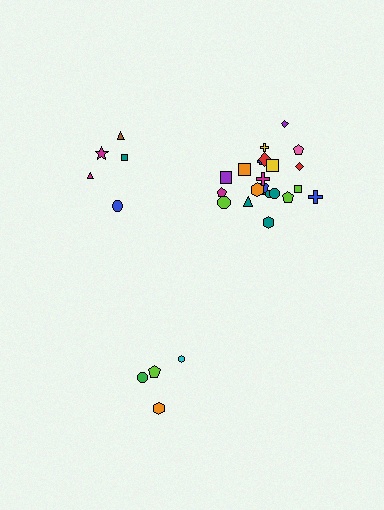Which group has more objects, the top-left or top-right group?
The top-right group.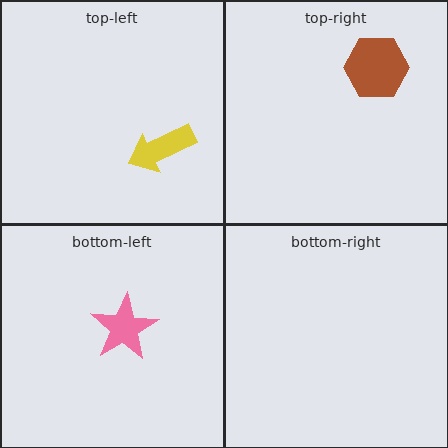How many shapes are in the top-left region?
1.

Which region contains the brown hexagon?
The top-right region.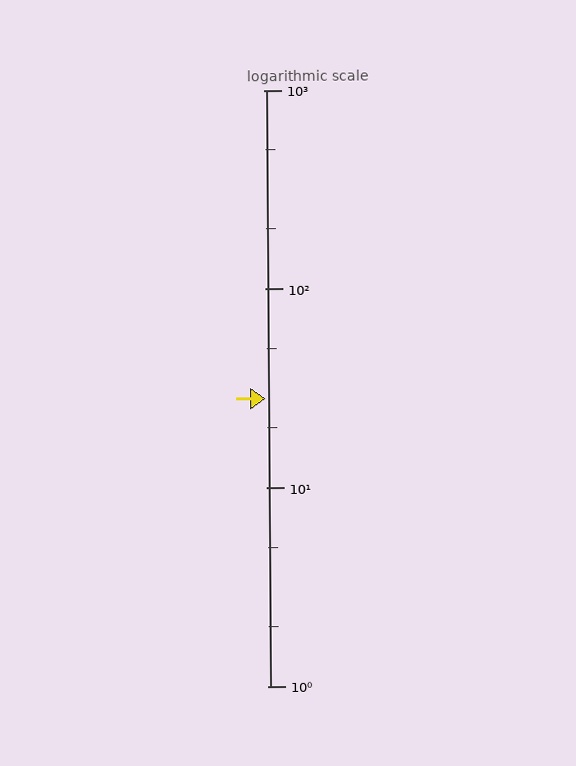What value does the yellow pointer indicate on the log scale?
The pointer indicates approximately 28.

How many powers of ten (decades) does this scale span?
The scale spans 3 decades, from 1 to 1000.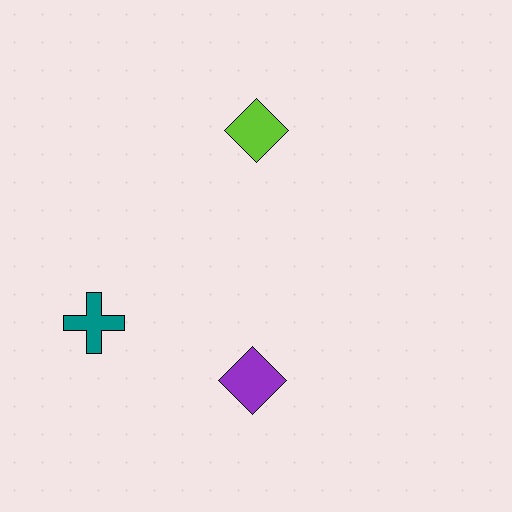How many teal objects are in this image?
There is 1 teal object.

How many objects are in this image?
There are 3 objects.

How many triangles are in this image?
There are no triangles.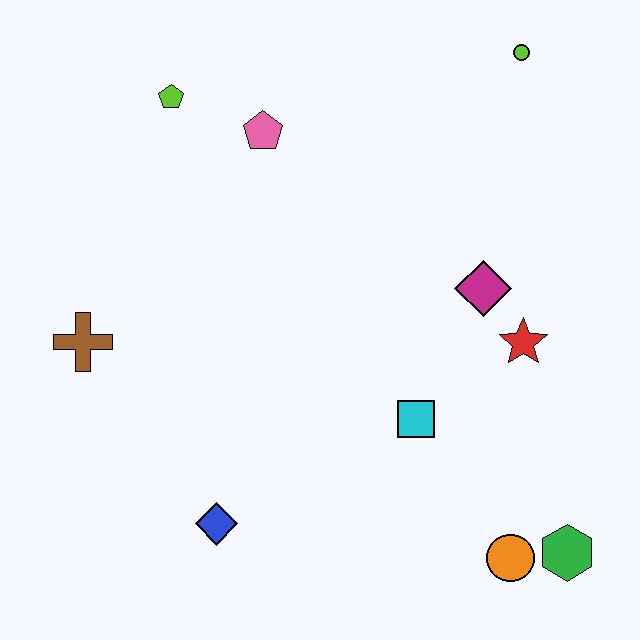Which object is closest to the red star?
The magenta diamond is closest to the red star.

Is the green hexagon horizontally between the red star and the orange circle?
No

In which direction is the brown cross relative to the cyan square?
The brown cross is to the left of the cyan square.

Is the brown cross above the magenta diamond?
No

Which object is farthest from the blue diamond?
The lime circle is farthest from the blue diamond.